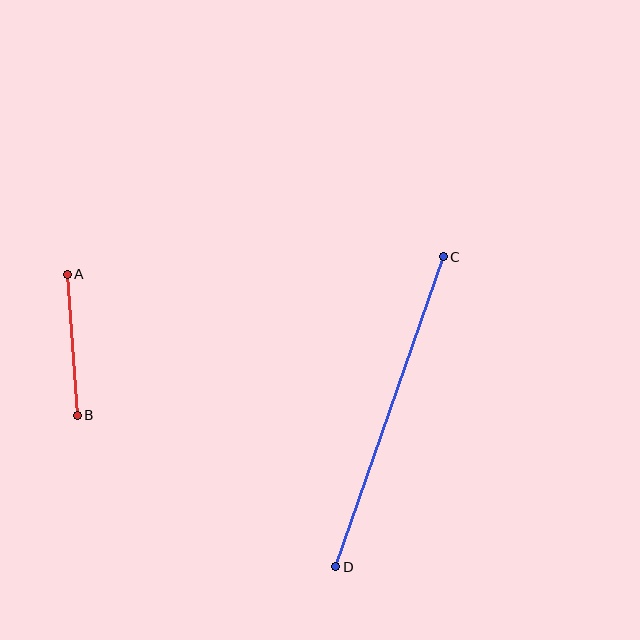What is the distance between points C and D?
The distance is approximately 328 pixels.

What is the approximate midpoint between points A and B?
The midpoint is at approximately (72, 345) pixels.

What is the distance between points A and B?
The distance is approximately 141 pixels.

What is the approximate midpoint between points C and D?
The midpoint is at approximately (390, 412) pixels.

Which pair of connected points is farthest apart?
Points C and D are farthest apart.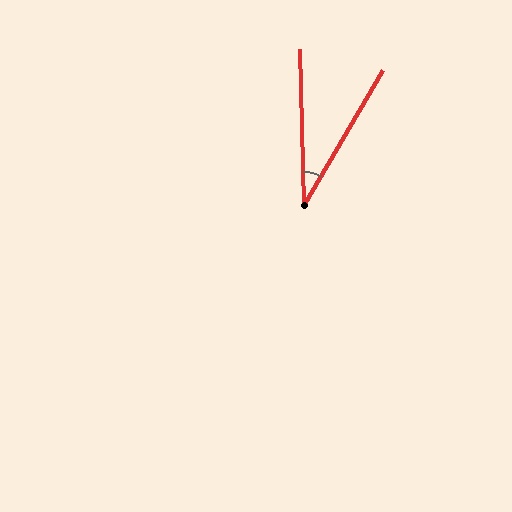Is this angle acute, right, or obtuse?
It is acute.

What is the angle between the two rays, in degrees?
Approximately 32 degrees.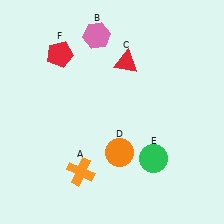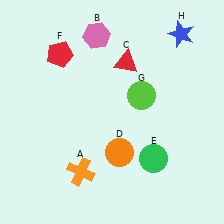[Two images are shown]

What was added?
A lime circle (G), a blue star (H) were added in Image 2.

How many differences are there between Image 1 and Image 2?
There are 2 differences between the two images.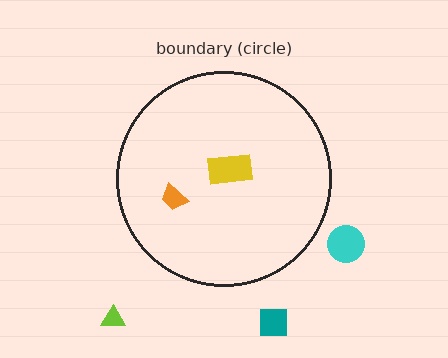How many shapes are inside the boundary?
2 inside, 3 outside.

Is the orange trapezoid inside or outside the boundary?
Inside.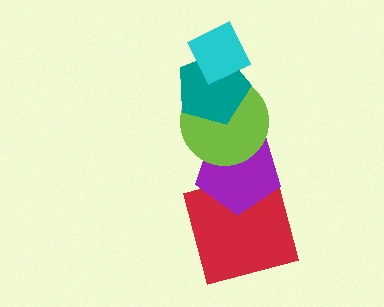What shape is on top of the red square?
The purple pentagon is on top of the red square.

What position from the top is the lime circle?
The lime circle is 3rd from the top.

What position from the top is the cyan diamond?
The cyan diamond is 1st from the top.